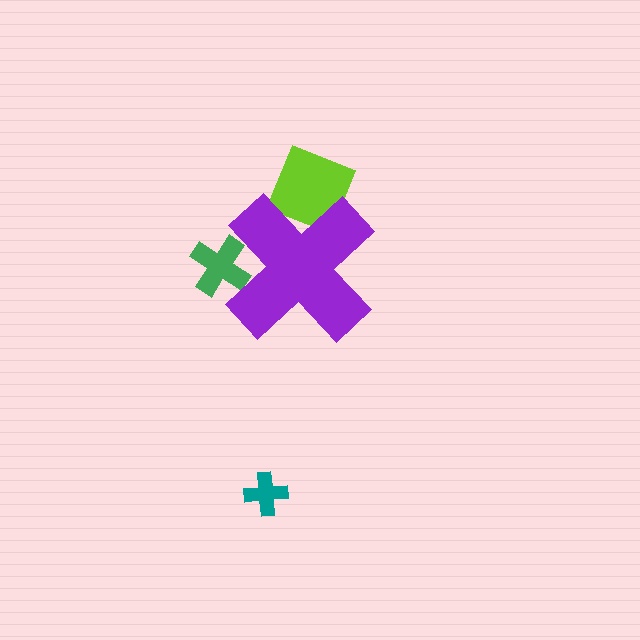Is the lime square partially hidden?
Yes, the lime square is partially hidden behind the purple cross.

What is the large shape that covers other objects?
A purple cross.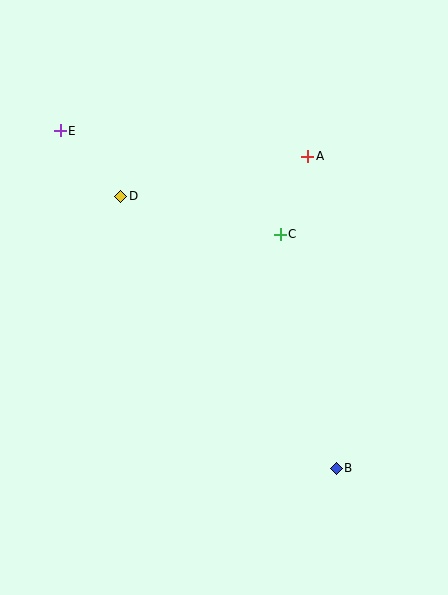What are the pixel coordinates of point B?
Point B is at (336, 468).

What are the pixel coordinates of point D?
Point D is at (121, 196).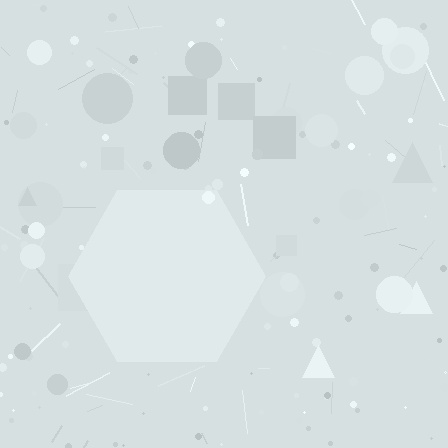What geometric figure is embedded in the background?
A hexagon is embedded in the background.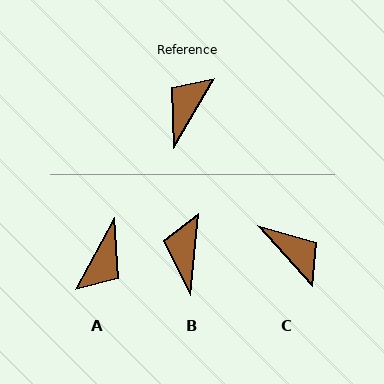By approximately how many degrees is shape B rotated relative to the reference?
Approximately 26 degrees counter-clockwise.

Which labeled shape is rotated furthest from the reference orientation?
A, about 178 degrees away.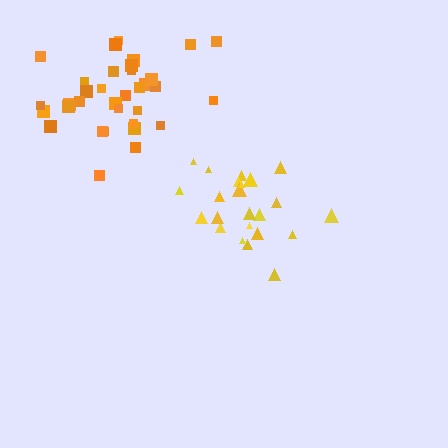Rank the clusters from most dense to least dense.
orange, yellow.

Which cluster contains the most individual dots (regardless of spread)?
Orange (34).